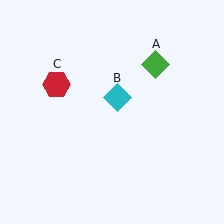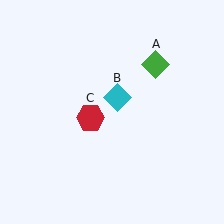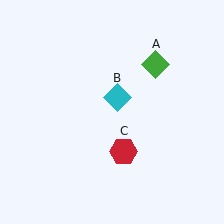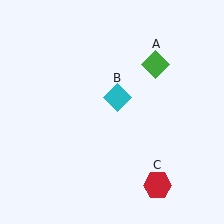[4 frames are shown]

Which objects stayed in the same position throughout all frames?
Green diamond (object A) and cyan diamond (object B) remained stationary.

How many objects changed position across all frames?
1 object changed position: red hexagon (object C).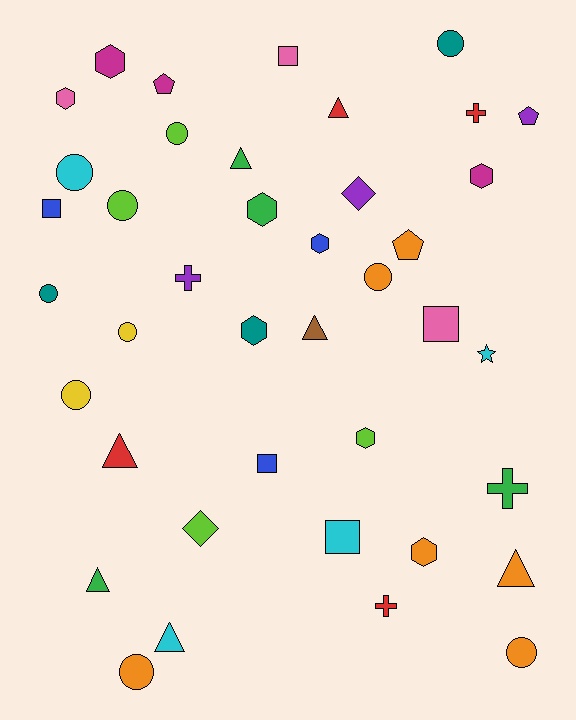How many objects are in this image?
There are 40 objects.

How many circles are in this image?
There are 10 circles.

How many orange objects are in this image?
There are 6 orange objects.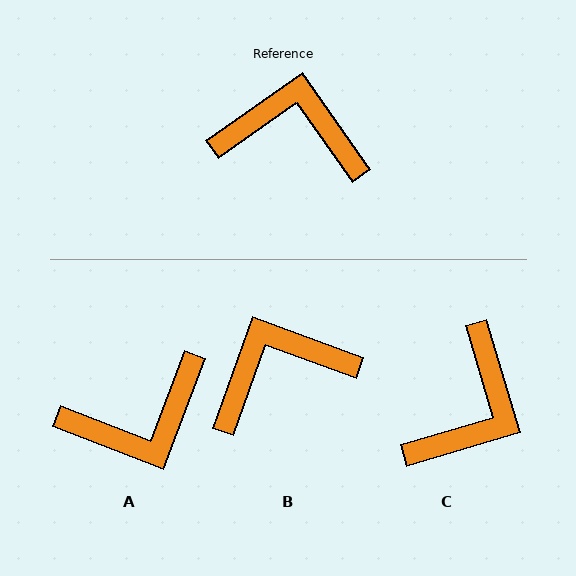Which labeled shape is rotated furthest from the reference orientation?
A, about 146 degrees away.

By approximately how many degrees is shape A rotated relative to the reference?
Approximately 146 degrees clockwise.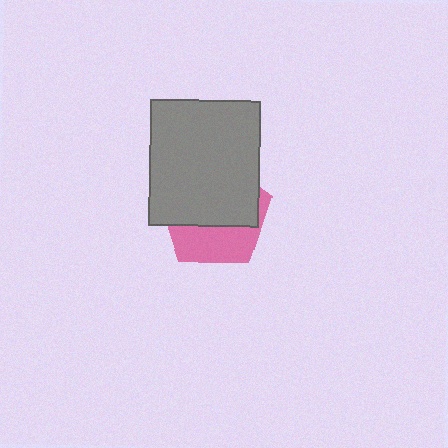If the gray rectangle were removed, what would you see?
You would see the complete pink pentagon.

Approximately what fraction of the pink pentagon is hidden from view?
Roughly 63% of the pink pentagon is hidden behind the gray rectangle.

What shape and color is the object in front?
The object in front is a gray rectangle.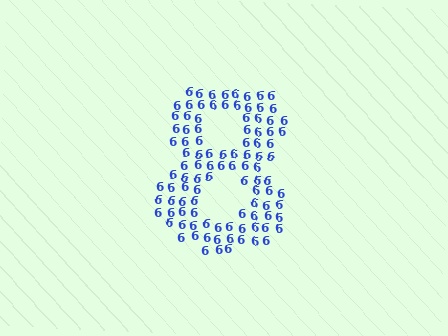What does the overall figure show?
The overall figure shows the digit 8.